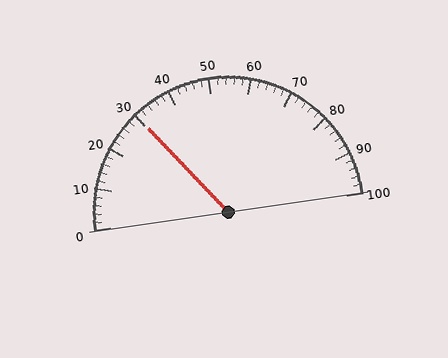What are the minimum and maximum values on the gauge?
The gauge ranges from 0 to 100.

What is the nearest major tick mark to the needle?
The nearest major tick mark is 30.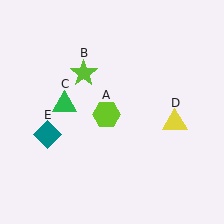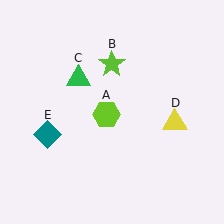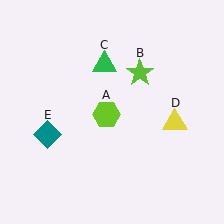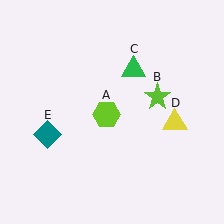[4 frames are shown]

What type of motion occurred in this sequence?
The lime star (object B), green triangle (object C) rotated clockwise around the center of the scene.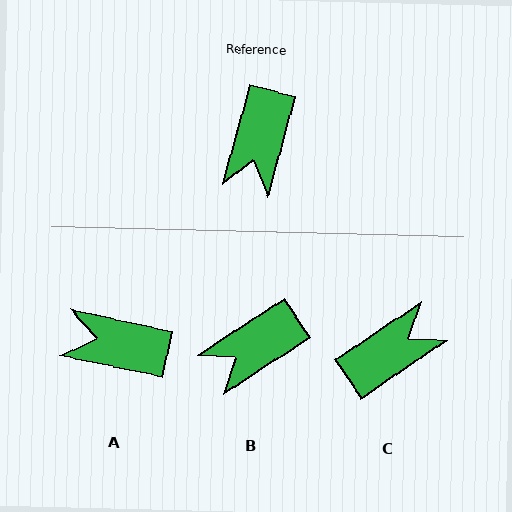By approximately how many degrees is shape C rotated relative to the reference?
Approximately 139 degrees counter-clockwise.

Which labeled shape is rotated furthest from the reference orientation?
C, about 139 degrees away.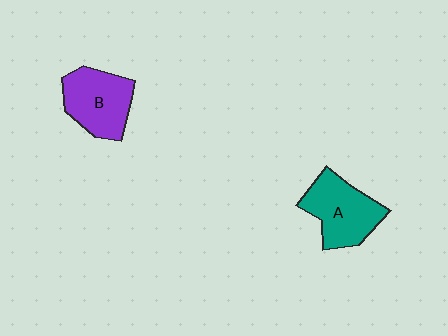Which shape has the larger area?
Shape A (teal).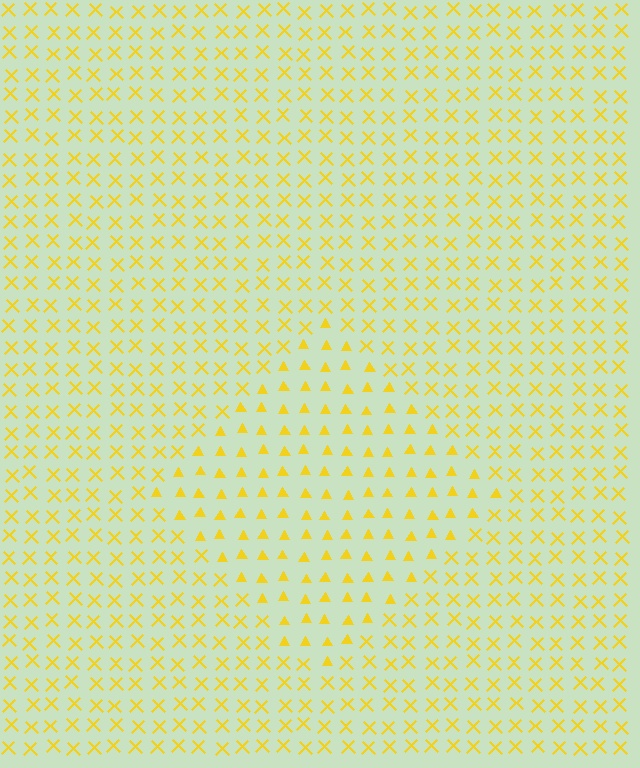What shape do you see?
I see a diamond.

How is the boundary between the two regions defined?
The boundary is defined by a change in element shape: triangles inside vs. X marks outside. All elements share the same color and spacing.